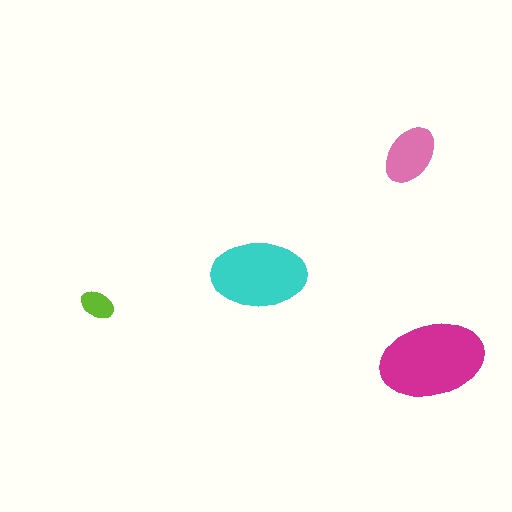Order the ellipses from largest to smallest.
the magenta one, the cyan one, the pink one, the lime one.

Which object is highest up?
The pink ellipse is topmost.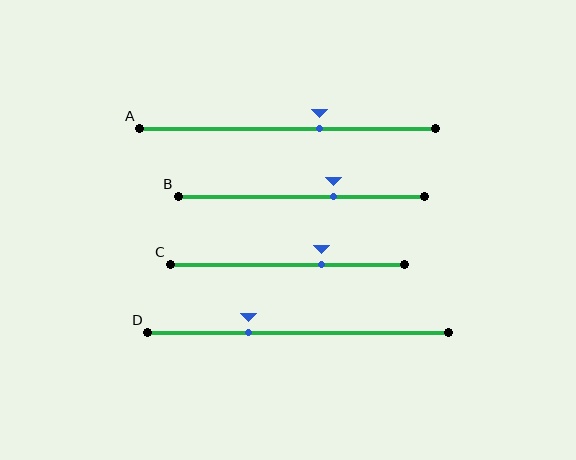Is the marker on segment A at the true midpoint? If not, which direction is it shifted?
No, the marker on segment A is shifted to the right by about 11% of the segment length.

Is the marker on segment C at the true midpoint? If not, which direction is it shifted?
No, the marker on segment C is shifted to the right by about 15% of the segment length.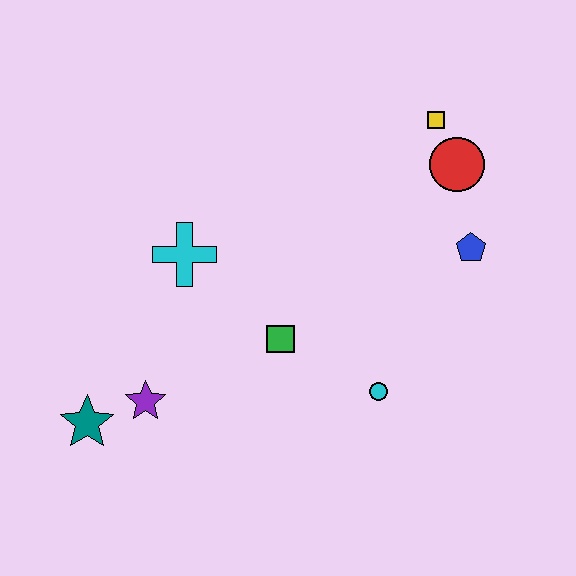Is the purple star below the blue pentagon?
Yes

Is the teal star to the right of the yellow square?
No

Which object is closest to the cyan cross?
The green square is closest to the cyan cross.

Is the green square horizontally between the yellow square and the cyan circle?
No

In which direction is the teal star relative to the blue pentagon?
The teal star is to the left of the blue pentagon.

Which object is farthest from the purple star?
The yellow square is farthest from the purple star.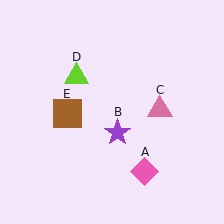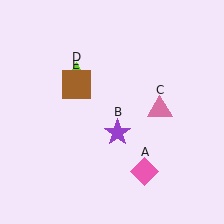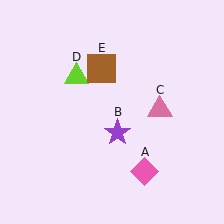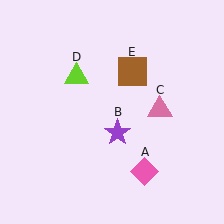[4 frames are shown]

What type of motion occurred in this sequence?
The brown square (object E) rotated clockwise around the center of the scene.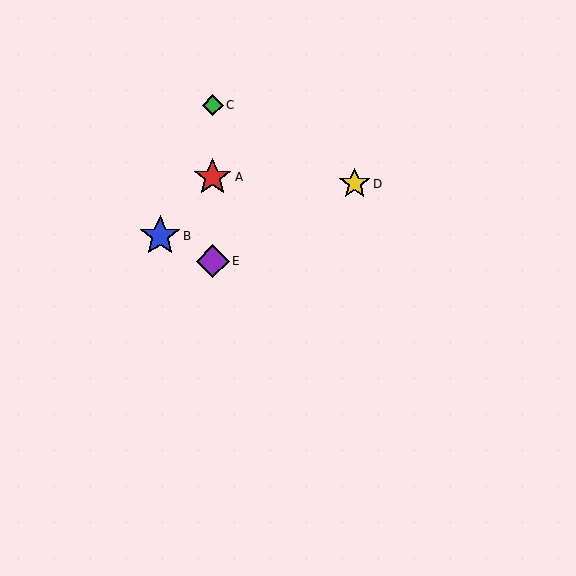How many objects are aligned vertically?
3 objects (A, C, E) are aligned vertically.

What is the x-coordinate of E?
Object E is at x≈213.